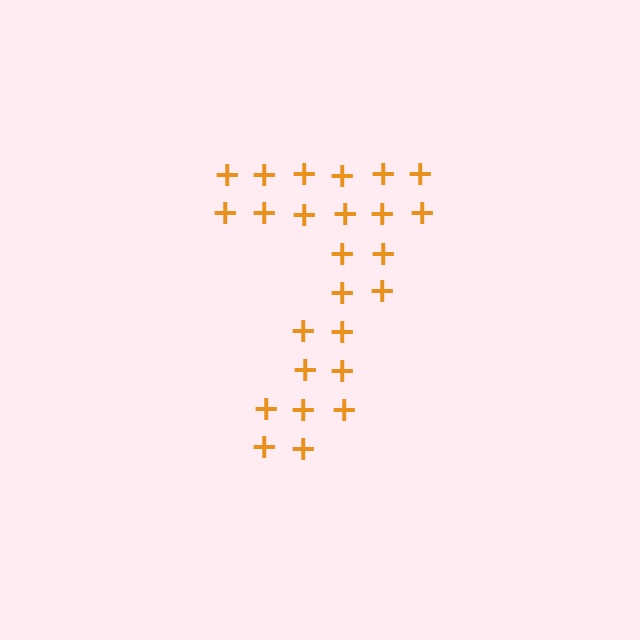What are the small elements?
The small elements are plus signs.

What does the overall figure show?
The overall figure shows the digit 7.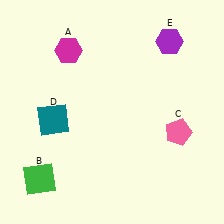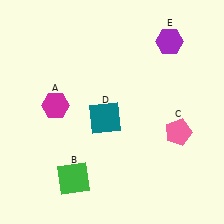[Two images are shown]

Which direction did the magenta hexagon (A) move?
The magenta hexagon (A) moved down.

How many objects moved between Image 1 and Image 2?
3 objects moved between the two images.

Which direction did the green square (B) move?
The green square (B) moved right.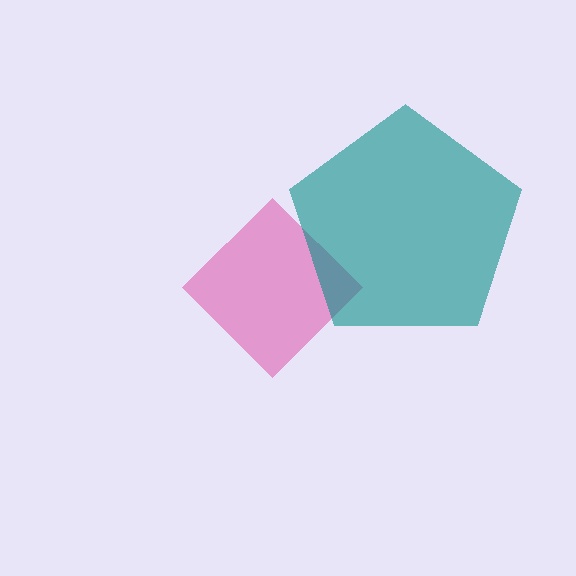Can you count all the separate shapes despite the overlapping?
Yes, there are 2 separate shapes.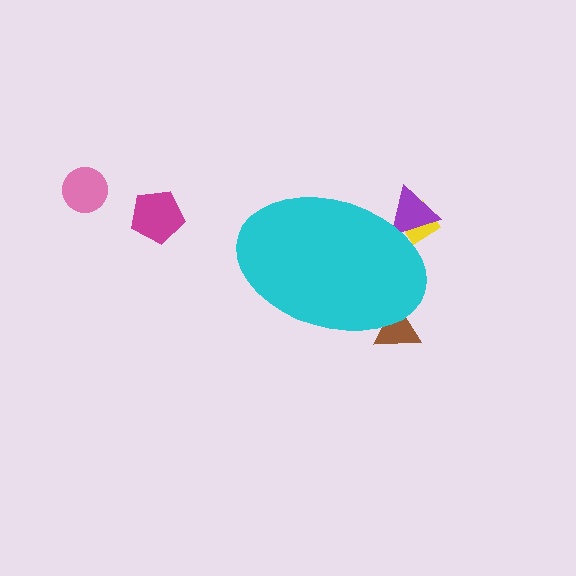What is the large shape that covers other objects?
A cyan ellipse.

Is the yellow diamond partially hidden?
Yes, the yellow diamond is partially hidden behind the cyan ellipse.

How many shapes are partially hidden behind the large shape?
3 shapes are partially hidden.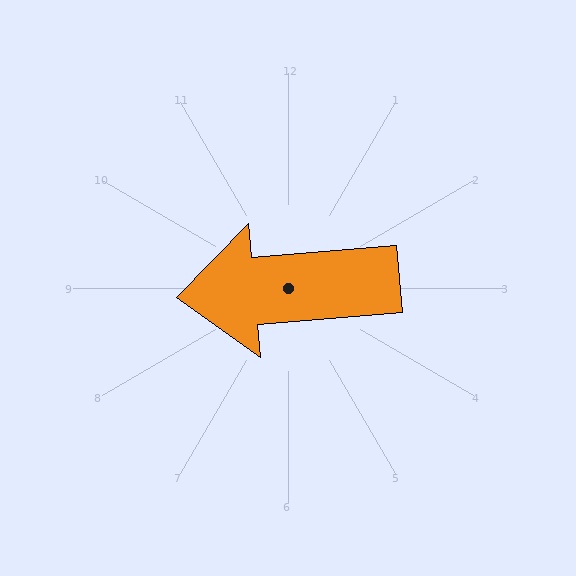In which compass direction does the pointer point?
West.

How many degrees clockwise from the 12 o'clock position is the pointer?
Approximately 265 degrees.